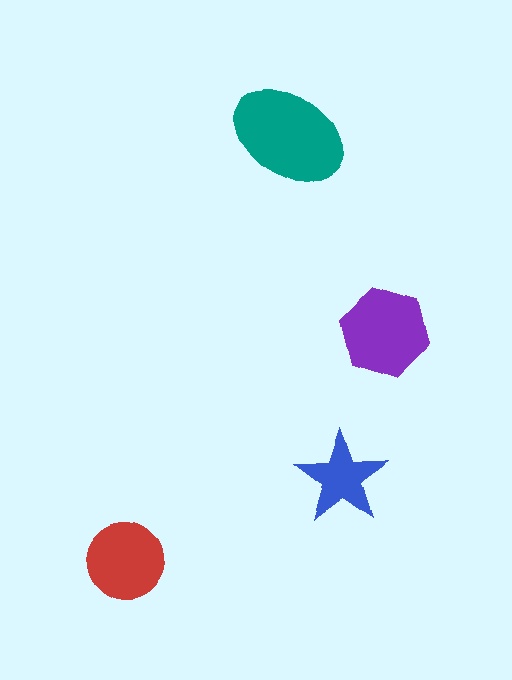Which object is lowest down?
The red circle is bottommost.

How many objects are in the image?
There are 4 objects in the image.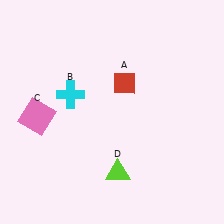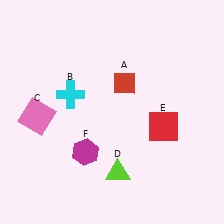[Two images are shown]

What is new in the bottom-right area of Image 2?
A red square (E) was added in the bottom-right area of Image 2.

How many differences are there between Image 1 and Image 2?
There are 2 differences between the two images.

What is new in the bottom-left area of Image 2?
A magenta hexagon (F) was added in the bottom-left area of Image 2.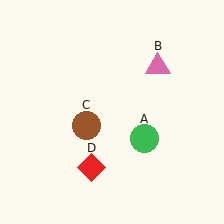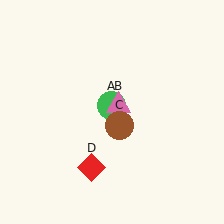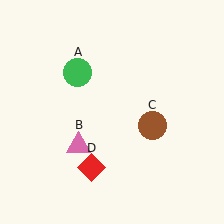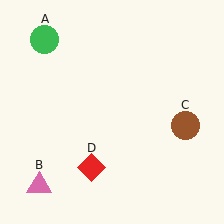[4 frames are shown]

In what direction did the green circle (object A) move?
The green circle (object A) moved up and to the left.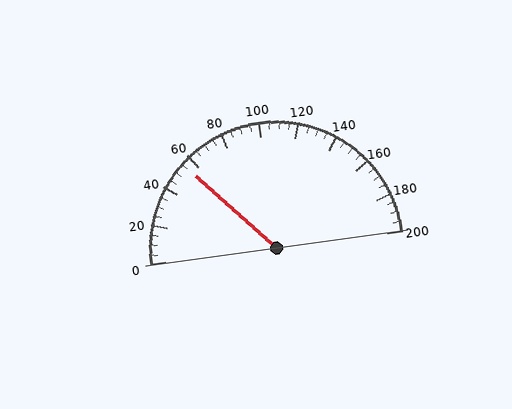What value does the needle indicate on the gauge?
The needle indicates approximately 55.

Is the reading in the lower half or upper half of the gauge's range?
The reading is in the lower half of the range (0 to 200).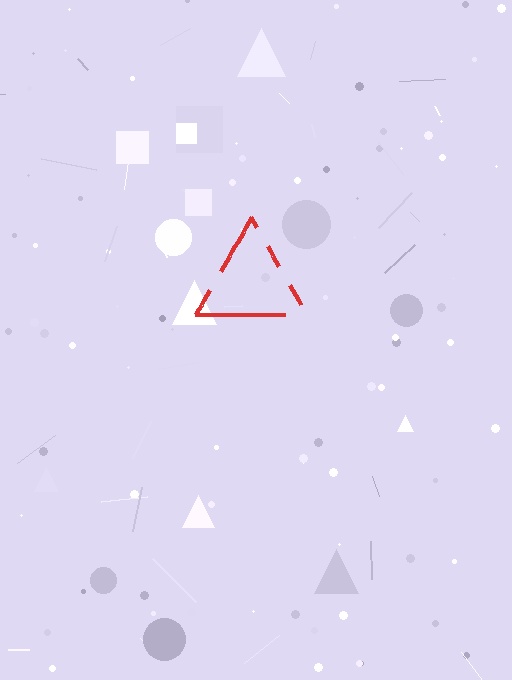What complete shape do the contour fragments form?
The contour fragments form a triangle.